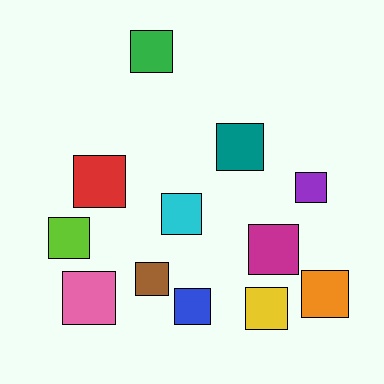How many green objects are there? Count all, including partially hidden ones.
There is 1 green object.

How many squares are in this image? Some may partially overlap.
There are 12 squares.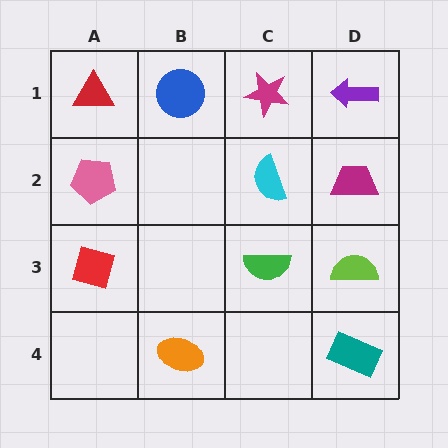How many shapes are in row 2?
3 shapes.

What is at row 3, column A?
A red square.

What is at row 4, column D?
A teal rectangle.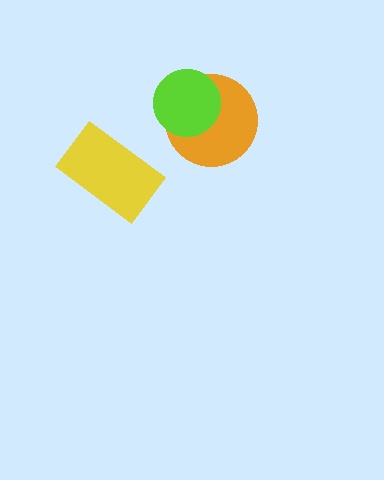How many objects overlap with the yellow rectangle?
0 objects overlap with the yellow rectangle.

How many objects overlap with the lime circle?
1 object overlaps with the lime circle.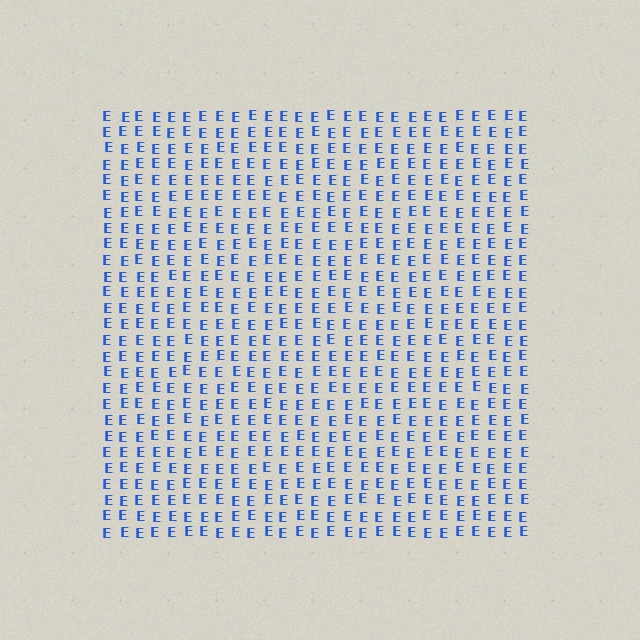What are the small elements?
The small elements are letter E's.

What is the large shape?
The large shape is a square.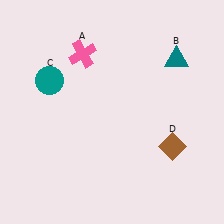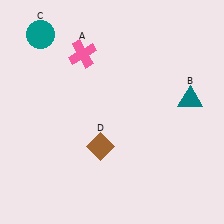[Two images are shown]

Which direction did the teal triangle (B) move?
The teal triangle (B) moved down.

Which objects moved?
The objects that moved are: the teal triangle (B), the teal circle (C), the brown diamond (D).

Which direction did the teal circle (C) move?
The teal circle (C) moved up.